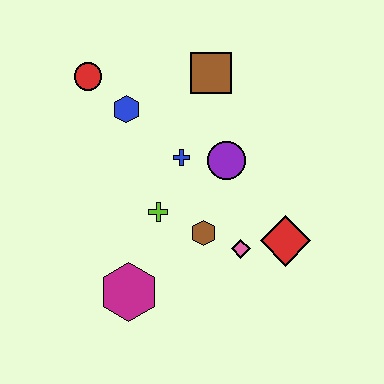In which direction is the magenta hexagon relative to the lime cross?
The magenta hexagon is below the lime cross.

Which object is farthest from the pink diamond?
The red circle is farthest from the pink diamond.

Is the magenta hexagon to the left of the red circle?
No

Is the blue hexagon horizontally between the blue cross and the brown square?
No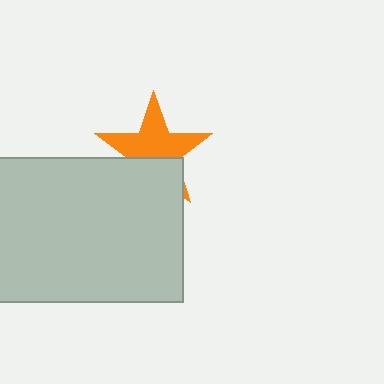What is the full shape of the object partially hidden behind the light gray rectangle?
The partially hidden object is an orange star.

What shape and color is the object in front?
The object in front is a light gray rectangle.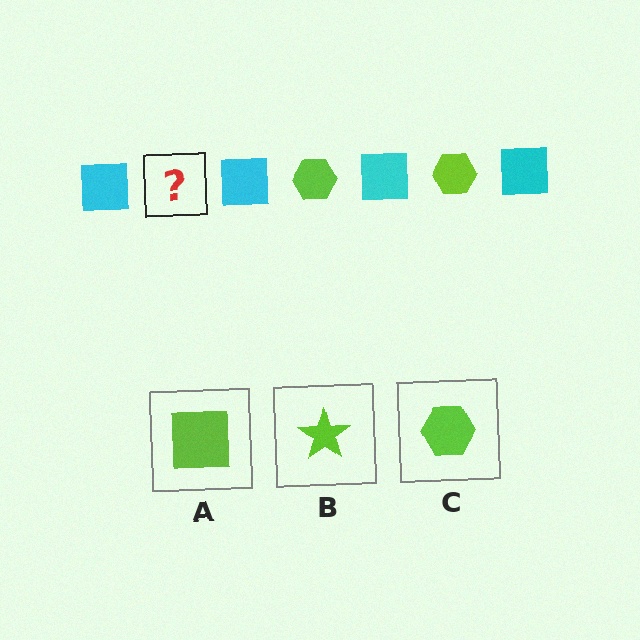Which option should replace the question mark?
Option C.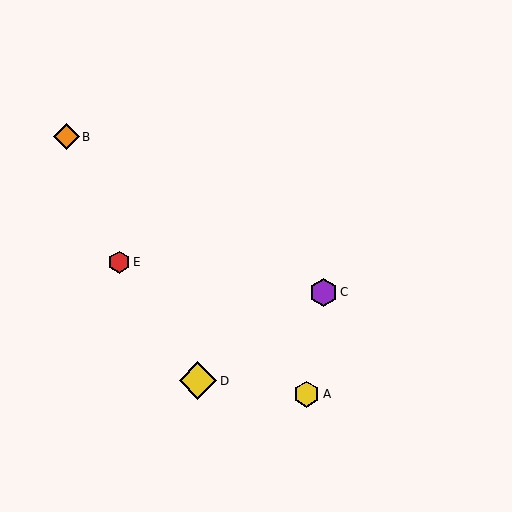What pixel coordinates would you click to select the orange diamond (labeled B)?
Click at (66, 137) to select the orange diamond B.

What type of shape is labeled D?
Shape D is a yellow diamond.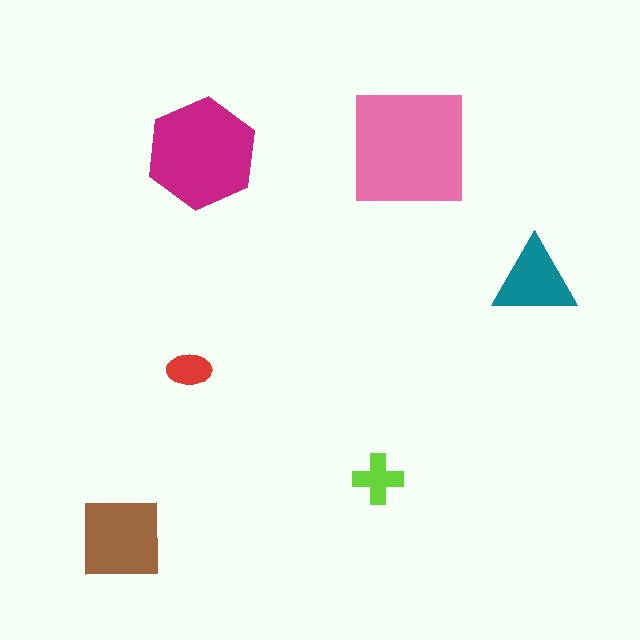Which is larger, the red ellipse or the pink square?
The pink square.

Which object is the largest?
The pink square.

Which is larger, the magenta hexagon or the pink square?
The pink square.